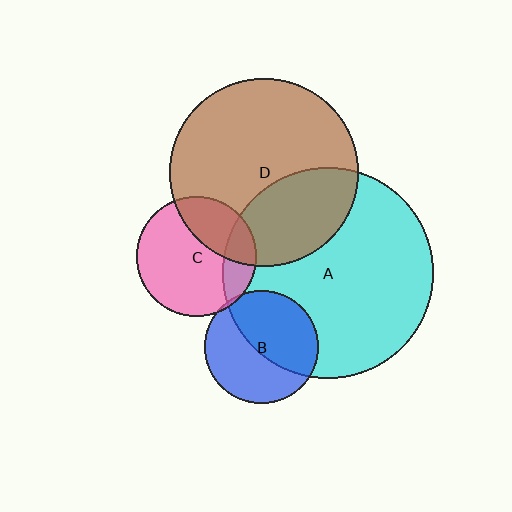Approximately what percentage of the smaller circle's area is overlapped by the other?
Approximately 5%.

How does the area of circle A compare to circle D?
Approximately 1.3 times.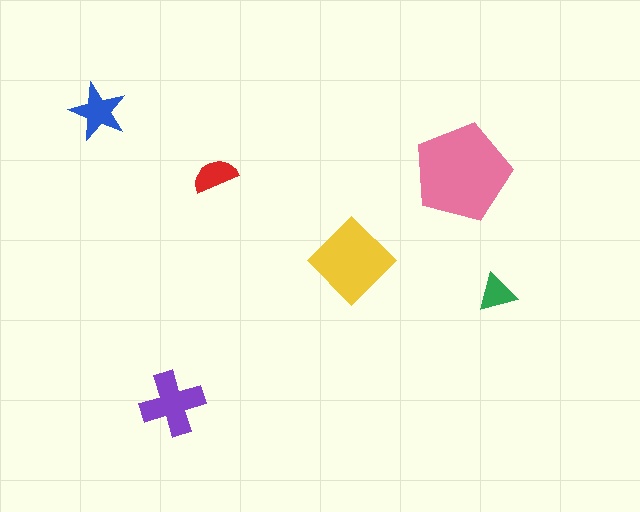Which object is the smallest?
The green triangle.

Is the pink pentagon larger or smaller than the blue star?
Larger.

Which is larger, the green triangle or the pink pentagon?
The pink pentagon.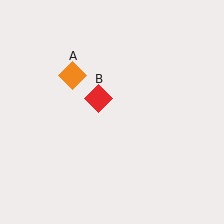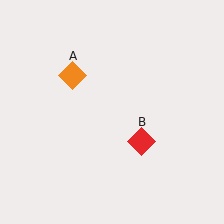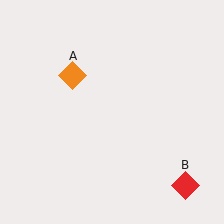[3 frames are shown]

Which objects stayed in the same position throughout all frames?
Orange diamond (object A) remained stationary.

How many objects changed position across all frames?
1 object changed position: red diamond (object B).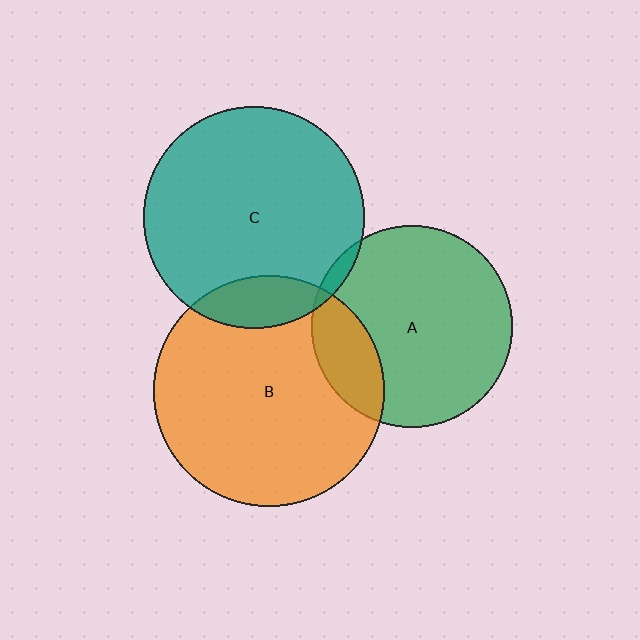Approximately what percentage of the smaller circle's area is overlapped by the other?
Approximately 15%.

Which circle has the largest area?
Circle B (orange).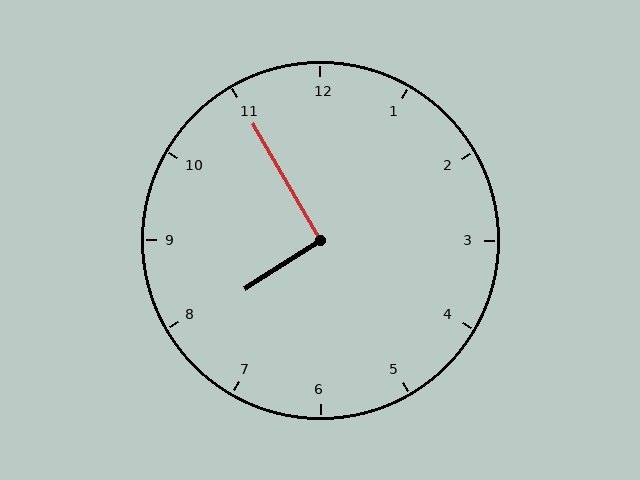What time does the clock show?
7:55.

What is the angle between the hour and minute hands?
Approximately 92 degrees.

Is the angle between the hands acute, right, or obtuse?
It is right.